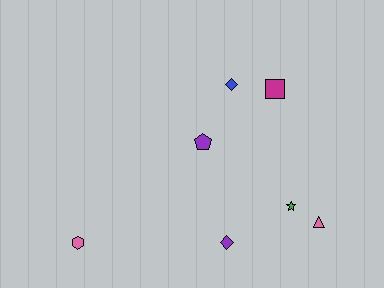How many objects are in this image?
There are 7 objects.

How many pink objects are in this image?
There are 2 pink objects.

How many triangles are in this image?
There is 1 triangle.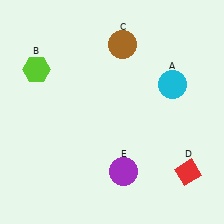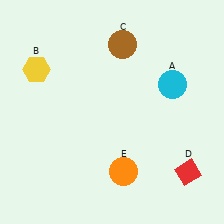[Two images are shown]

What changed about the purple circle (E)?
In Image 1, E is purple. In Image 2, it changed to orange.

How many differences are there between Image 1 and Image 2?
There are 2 differences between the two images.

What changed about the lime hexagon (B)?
In Image 1, B is lime. In Image 2, it changed to yellow.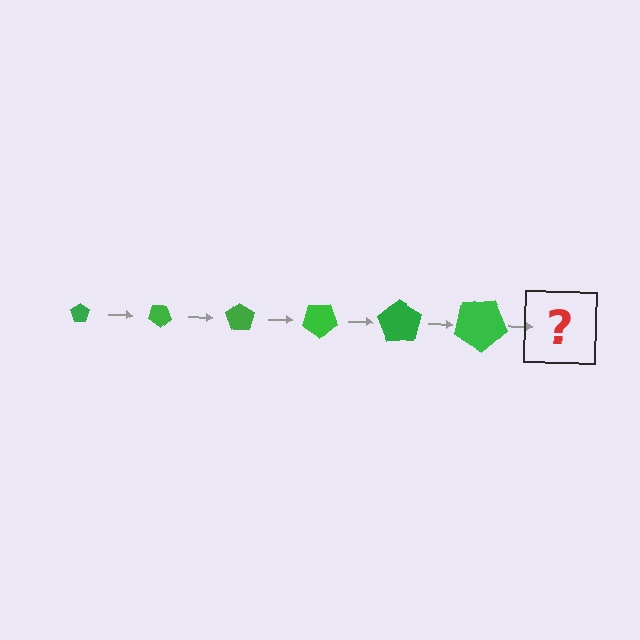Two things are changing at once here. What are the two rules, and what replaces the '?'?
The two rules are that the pentagon grows larger each step and it rotates 35 degrees each step. The '?' should be a pentagon, larger than the previous one and rotated 210 degrees from the start.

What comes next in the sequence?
The next element should be a pentagon, larger than the previous one and rotated 210 degrees from the start.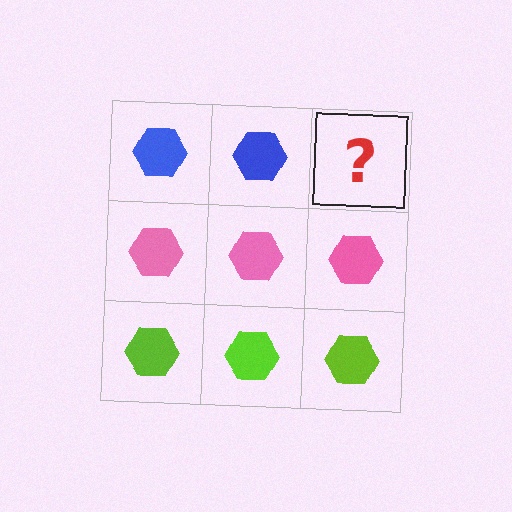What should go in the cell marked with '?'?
The missing cell should contain a blue hexagon.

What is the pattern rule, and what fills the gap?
The rule is that each row has a consistent color. The gap should be filled with a blue hexagon.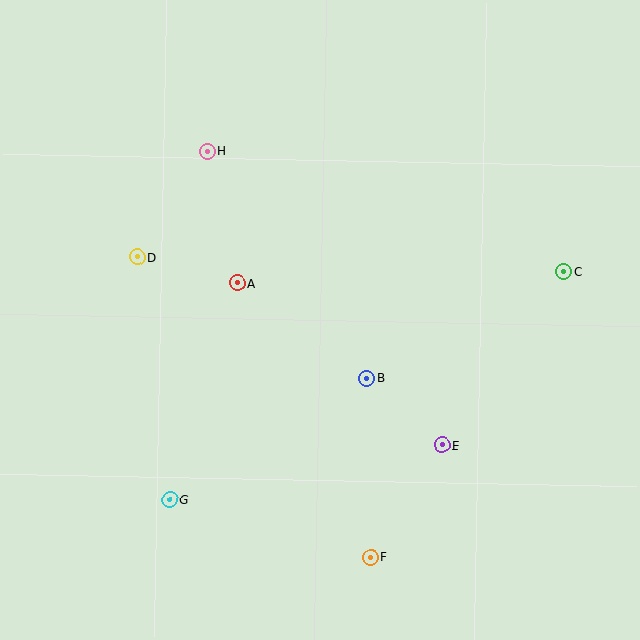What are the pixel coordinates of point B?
Point B is at (367, 378).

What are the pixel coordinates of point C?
Point C is at (564, 271).